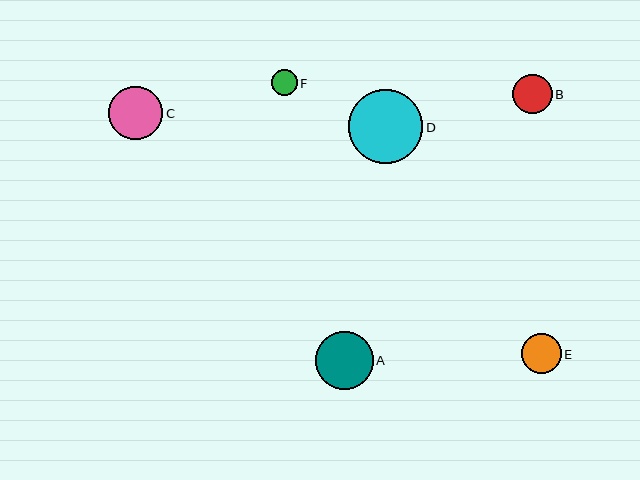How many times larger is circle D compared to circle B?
Circle D is approximately 1.9 times the size of circle B.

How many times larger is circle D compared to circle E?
Circle D is approximately 1.9 times the size of circle E.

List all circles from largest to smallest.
From largest to smallest: D, A, C, E, B, F.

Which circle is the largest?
Circle D is the largest with a size of approximately 75 pixels.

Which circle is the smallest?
Circle F is the smallest with a size of approximately 26 pixels.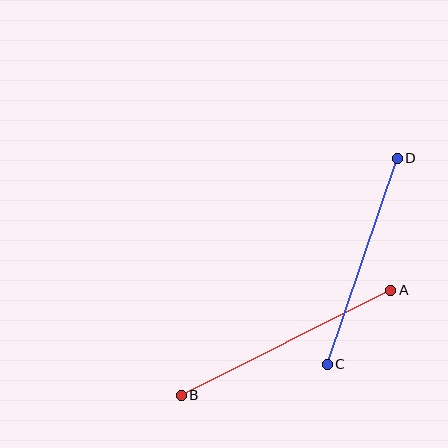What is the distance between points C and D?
The distance is approximately 218 pixels.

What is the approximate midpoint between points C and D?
The midpoint is at approximately (362, 261) pixels.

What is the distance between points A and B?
The distance is approximately 235 pixels.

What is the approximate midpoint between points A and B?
The midpoint is at approximately (286, 343) pixels.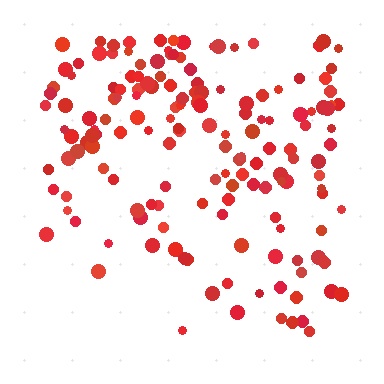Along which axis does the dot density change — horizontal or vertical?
Vertical.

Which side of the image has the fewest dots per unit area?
The bottom.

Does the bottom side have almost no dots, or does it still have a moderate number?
Still a moderate number, just noticeably fewer than the top.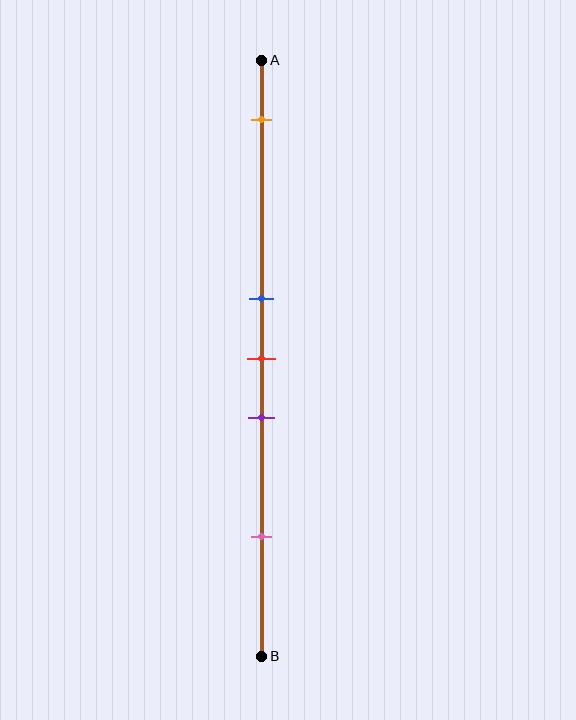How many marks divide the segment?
There are 5 marks dividing the segment.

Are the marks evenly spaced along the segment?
No, the marks are not evenly spaced.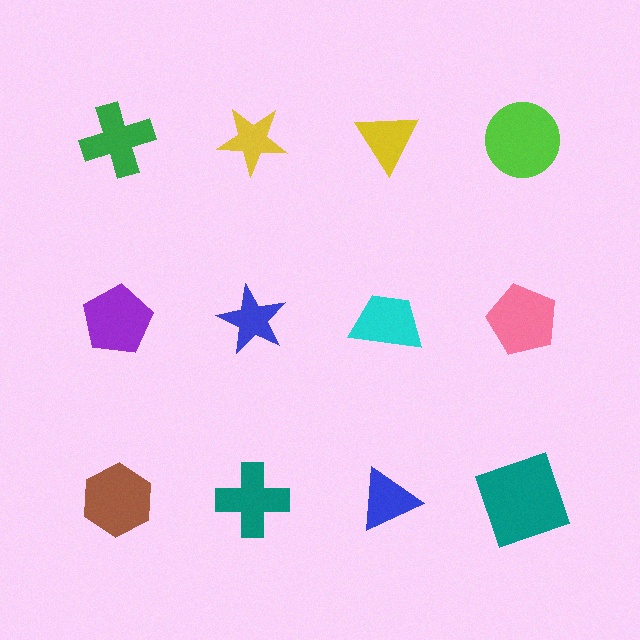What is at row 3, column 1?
A brown hexagon.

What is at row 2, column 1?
A purple pentagon.